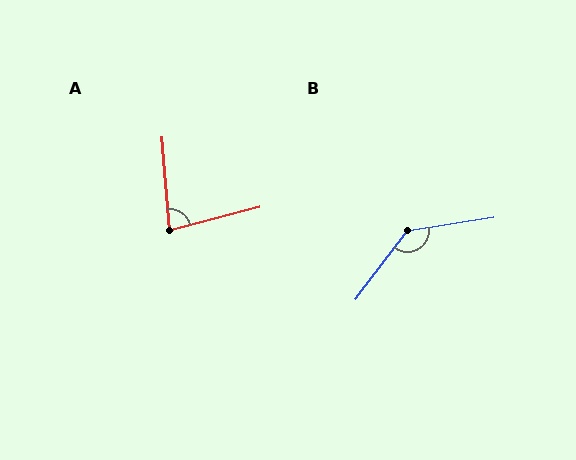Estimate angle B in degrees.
Approximately 136 degrees.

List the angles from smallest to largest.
A (80°), B (136°).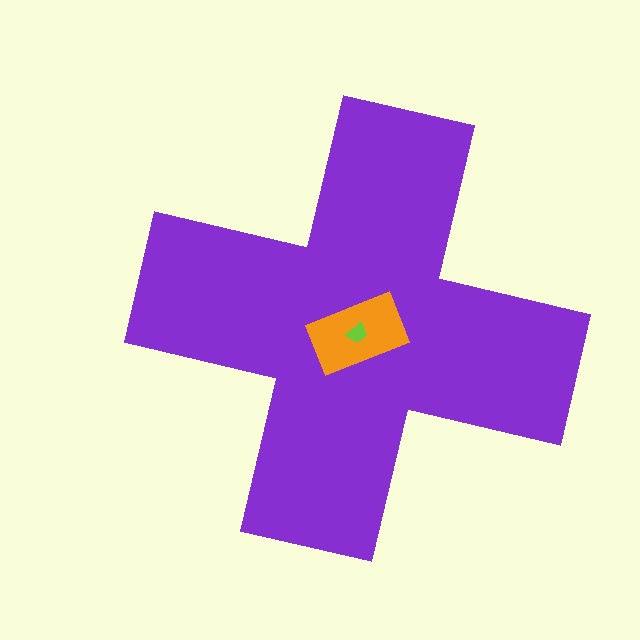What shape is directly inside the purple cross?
The orange rectangle.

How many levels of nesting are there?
3.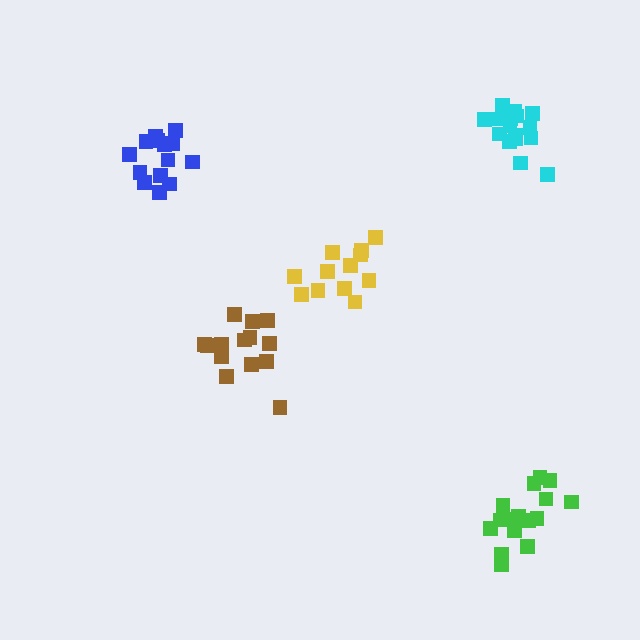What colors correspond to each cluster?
The clusters are colored: blue, yellow, brown, cyan, green.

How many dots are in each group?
Group 1: 15 dots, Group 2: 12 dots, Group 3: 14 dots, Group 4: 16 dots, Group 5: 16 dots (73 total).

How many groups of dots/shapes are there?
There are 5 groups.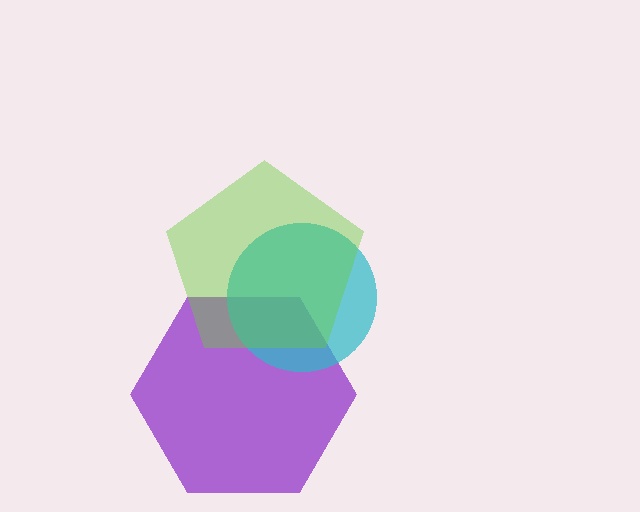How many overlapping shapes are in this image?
There are 3 overlapping shapes in the image.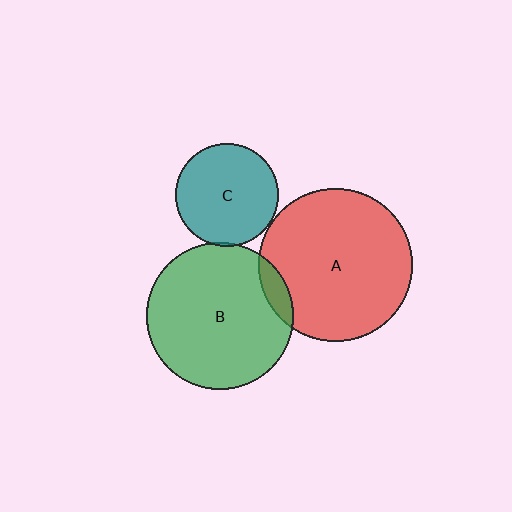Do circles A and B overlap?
Yes.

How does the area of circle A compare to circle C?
Approximately 2.2 times.